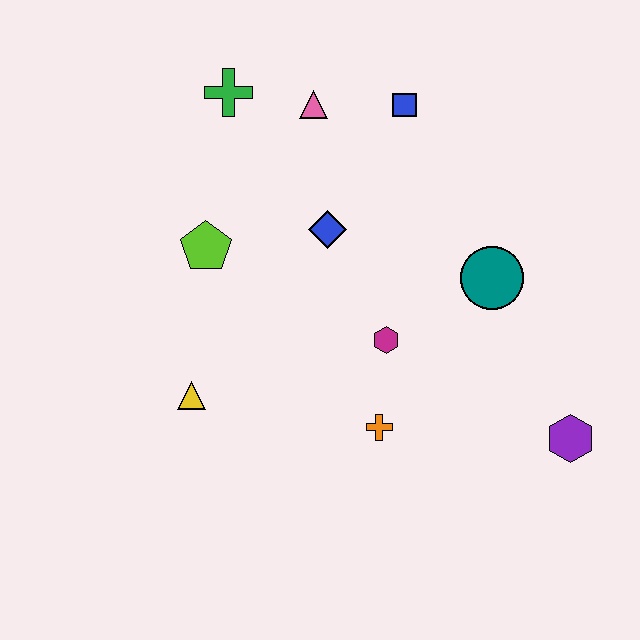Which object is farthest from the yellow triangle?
The purple hexagon is farthest from the yellow triangle.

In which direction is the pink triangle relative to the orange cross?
The pink triangle is above the orange cross.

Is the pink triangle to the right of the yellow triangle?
Yes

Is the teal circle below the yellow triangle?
No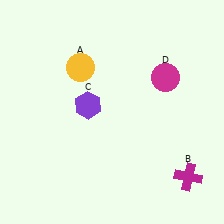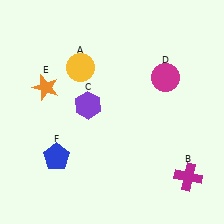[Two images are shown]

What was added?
An orange star (E), a blue pentagon (F) were added in Image 2.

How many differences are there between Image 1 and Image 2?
There are 2 differences between the two images.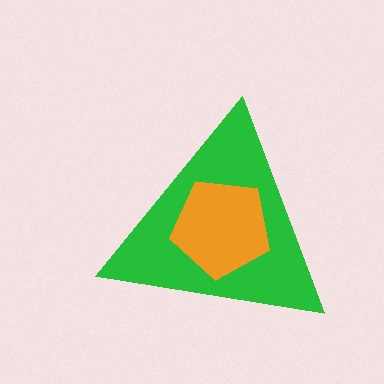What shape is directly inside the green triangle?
The orange pentagon.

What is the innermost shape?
The orange pentagon.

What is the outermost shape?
The green triangle.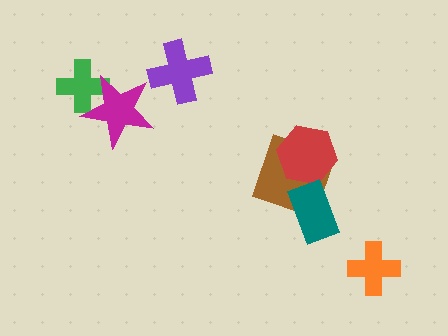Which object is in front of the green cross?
The magenta star is in front of the green cross.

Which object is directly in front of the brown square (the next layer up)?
The red hexagon is directly in front of the brown square.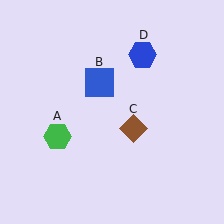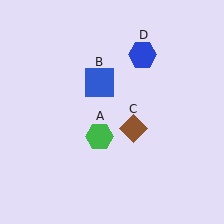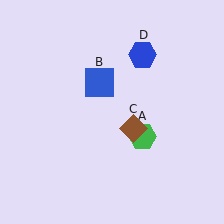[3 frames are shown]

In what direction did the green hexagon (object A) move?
The green hexagon (object A) moved right.